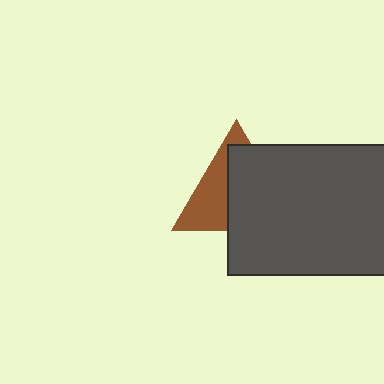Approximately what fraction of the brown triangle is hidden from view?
Roughly 58% of the brown triangle is hidden behind the dark gray rectangle.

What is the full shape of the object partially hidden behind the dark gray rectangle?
The partially hidden object is a brown triangle.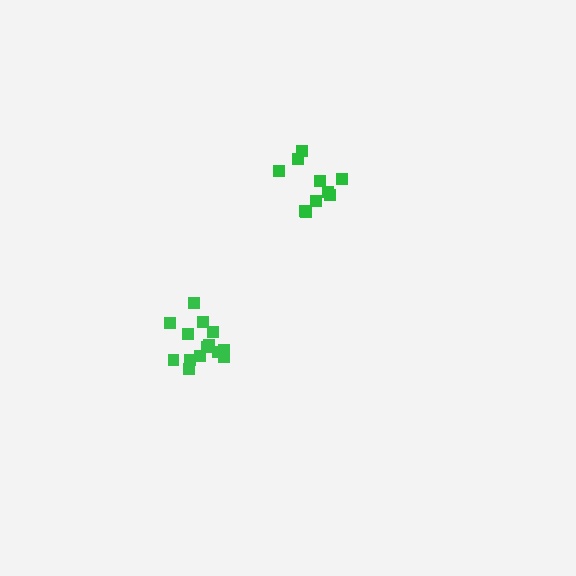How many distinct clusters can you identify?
There are 2 distinct clusters.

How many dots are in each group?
Group 1: 15 dots, Group 2: 10 dots (25 total).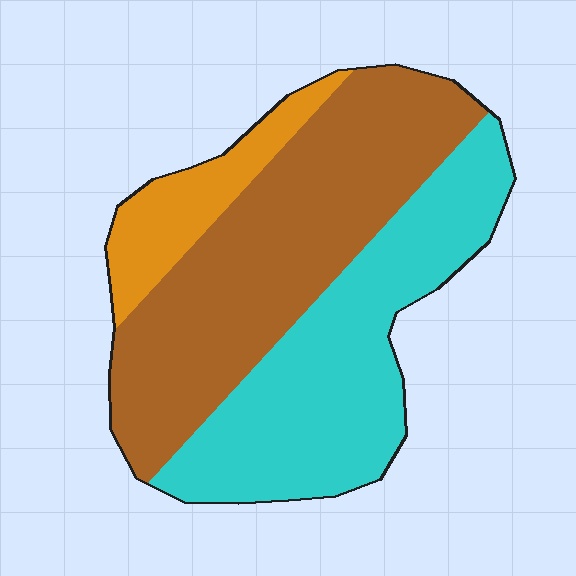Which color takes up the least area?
Orange, at roughly 15%.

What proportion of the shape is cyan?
Cyan takes up between a quarter and a half of the shape.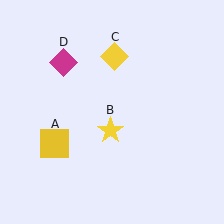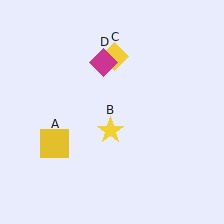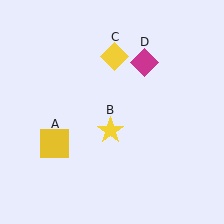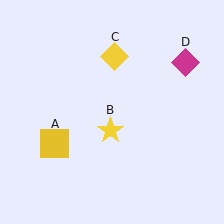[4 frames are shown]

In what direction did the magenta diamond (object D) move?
The magenta diamond (object D) moved right.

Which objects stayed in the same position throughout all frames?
Yellow square (object A) and yellow star (object B) and yellow diamond (object C) remained stationary.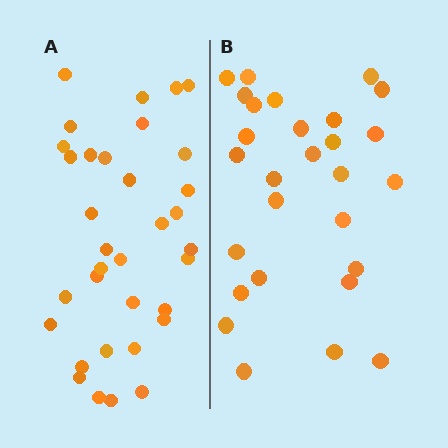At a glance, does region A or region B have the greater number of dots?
Region A (the left region) has more dots.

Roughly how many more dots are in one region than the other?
Region A has about 6 more dots than region B.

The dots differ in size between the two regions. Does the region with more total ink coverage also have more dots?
No. Region B has more total ink coverage because its dots are larger, but region A actually contains more individual dots. Total area can be misleading — the number of items is what matters here.